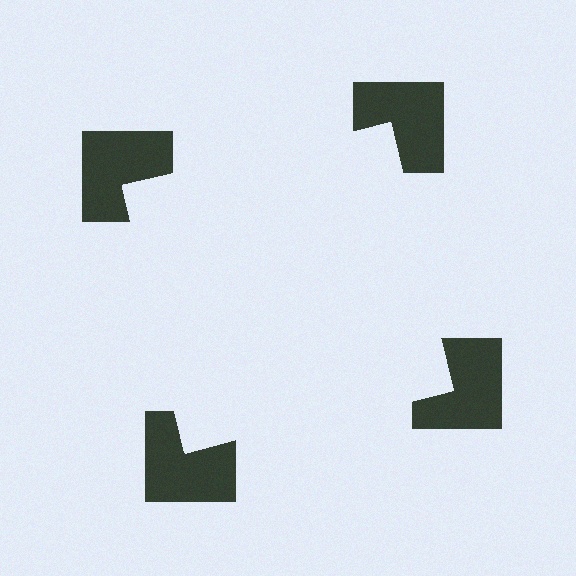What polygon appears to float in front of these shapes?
An illusory square — its edges are inferred from the aligned wedge cuts in the notched squares, not physically drawn.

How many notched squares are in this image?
There are 4 — one at each vertex of the illusory square.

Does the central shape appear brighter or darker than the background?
It typically appears slightly brighter than the background, even though no actual brightness change is drawn.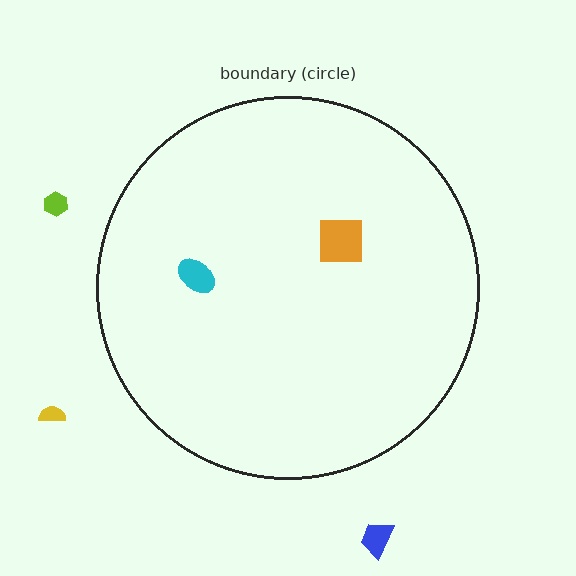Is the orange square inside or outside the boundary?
Inside.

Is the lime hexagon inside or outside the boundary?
Outside.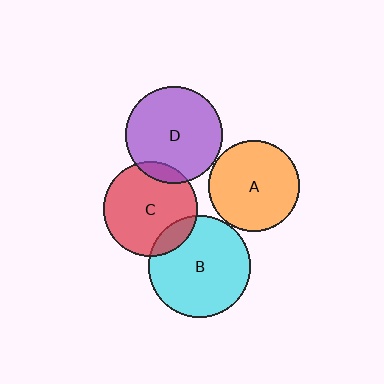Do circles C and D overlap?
Yes.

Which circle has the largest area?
Circle B (cyan).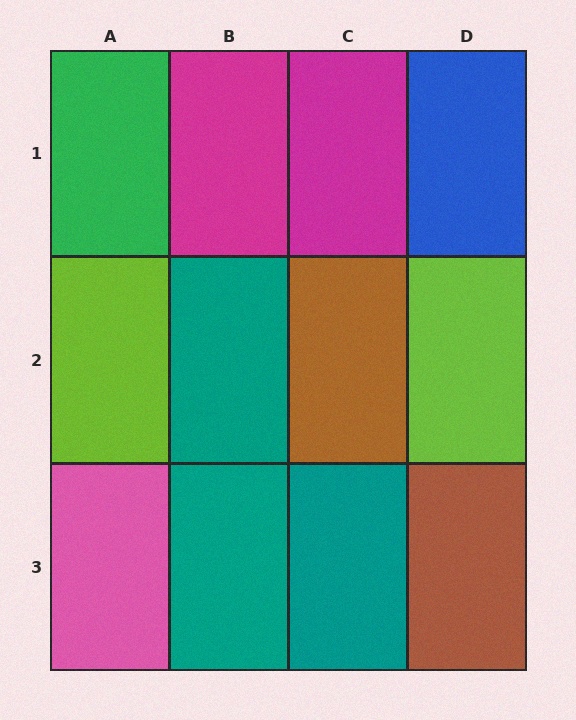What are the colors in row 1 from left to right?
Green, magenta, magenta, blue.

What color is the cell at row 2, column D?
Lime.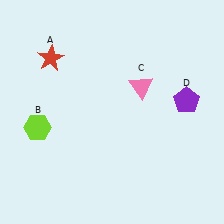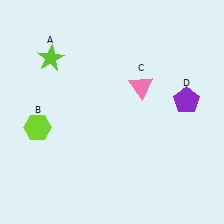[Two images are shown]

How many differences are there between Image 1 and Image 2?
There is 1 difference between the two images.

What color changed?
The star (A) changed from red in Image 1 to lime in Image 2.